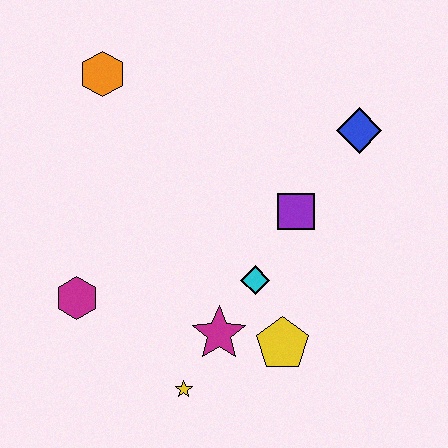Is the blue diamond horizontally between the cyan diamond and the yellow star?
No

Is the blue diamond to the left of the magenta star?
No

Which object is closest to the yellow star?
The magenta star is closest to the yellow star.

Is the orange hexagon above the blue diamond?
Yes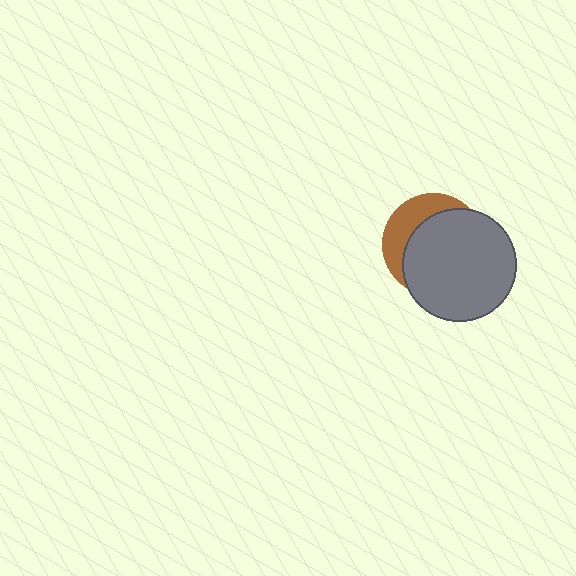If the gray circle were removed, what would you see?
You would see the complete brown circle.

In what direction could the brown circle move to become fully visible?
The brown circle could move toward the upper-left. That would shift it out from behind the gray circle entirely.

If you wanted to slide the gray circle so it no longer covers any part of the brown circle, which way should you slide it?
Slide it toward the lower-right — that is the most direct way to separate the two shapes.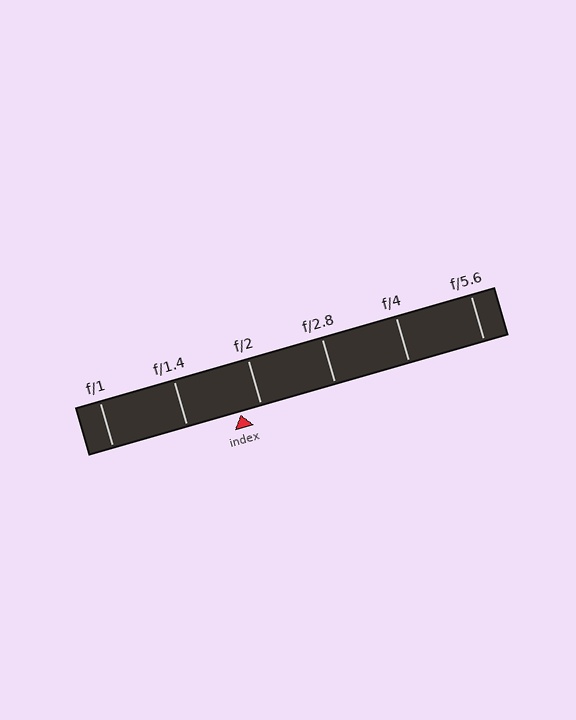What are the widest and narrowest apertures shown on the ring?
The widest aperture shown is f/1 and the narrowest is f/5.6.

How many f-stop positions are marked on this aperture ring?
There are 6 f-stop positions marked.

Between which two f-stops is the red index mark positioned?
The index mark is between f/1.4 and f/2.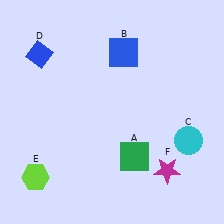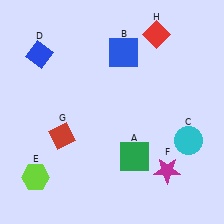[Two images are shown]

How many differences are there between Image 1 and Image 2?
There are 2 differences between the two images.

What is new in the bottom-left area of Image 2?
A red diamond (G) was added in the bottom-left area of Image 2.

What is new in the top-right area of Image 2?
A red diamond (H) was added in the top-right area of Image 2.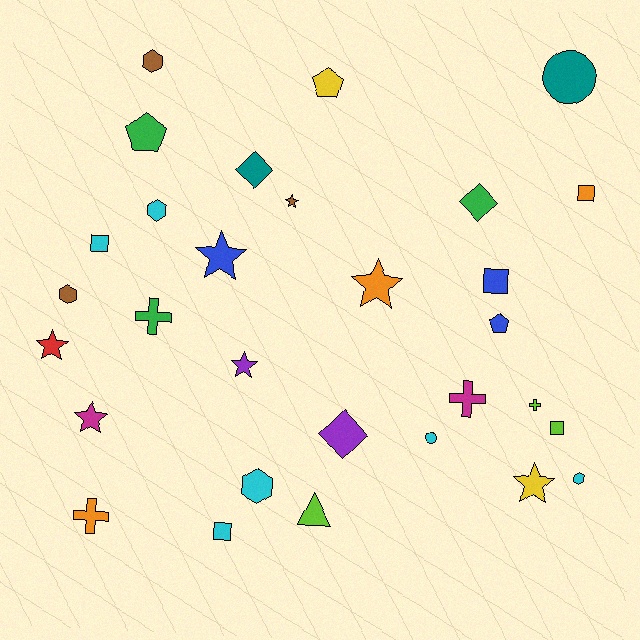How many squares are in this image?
There are 5 squares.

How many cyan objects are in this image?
There are 6 cyan objects.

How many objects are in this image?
There are 30 objects.